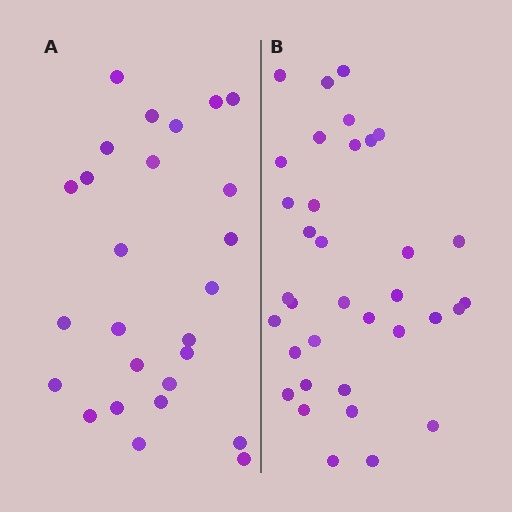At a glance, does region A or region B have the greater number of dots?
Region B (the right region) has more dots.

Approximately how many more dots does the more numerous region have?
Region B has roughly 8 or so more dots than region A.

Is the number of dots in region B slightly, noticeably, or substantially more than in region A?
Region B has noticeably more, but not dramatically so. The ratio is roughly 1.3 to 1.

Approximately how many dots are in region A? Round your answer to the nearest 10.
About 30 dots. (The exact count is 26, which rounds to 30.)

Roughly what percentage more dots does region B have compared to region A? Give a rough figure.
About 35% more.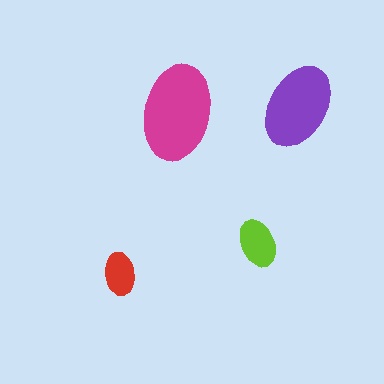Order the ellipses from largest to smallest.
the magenta one, the purple one, the lime one, the red one.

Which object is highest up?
The purple ellipse is topmost.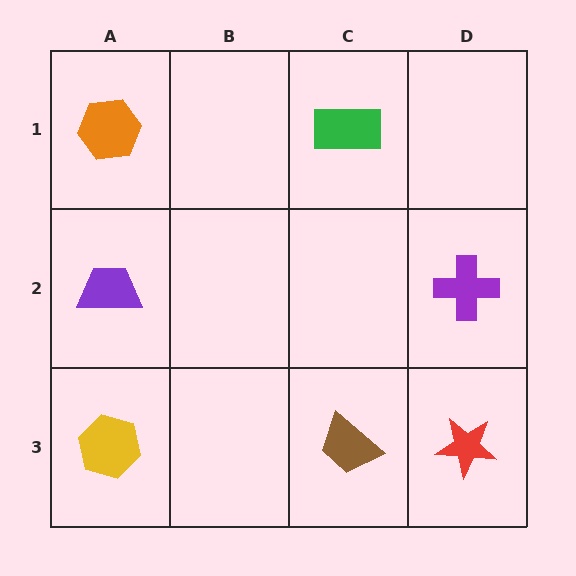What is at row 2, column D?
A purple cross.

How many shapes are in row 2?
2 shapes.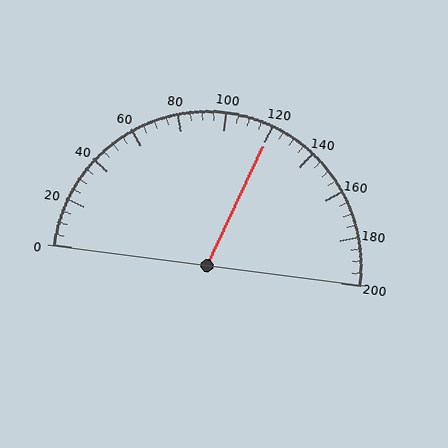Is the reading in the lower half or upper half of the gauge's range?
The reading is in the upper half of the range (0 to 200).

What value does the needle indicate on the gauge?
The needle indicates approximately 120.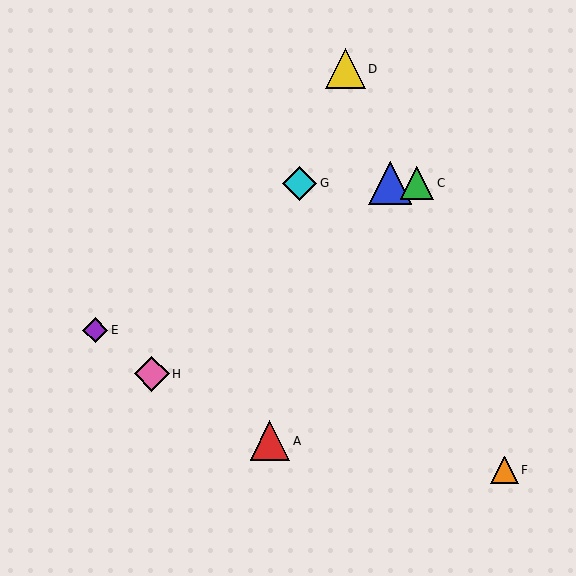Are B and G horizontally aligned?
Yes, both are at y≈183.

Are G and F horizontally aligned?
No, G is at y≈183 and F is at y≈470.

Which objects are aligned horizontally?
Objects B, C, G are aligned horizontally.